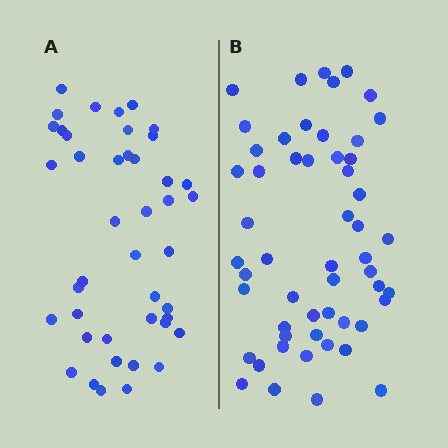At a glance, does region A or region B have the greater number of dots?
Region B (the right region) has more dots.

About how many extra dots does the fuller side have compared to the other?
Region B has roughly 12 or so more dots than region A.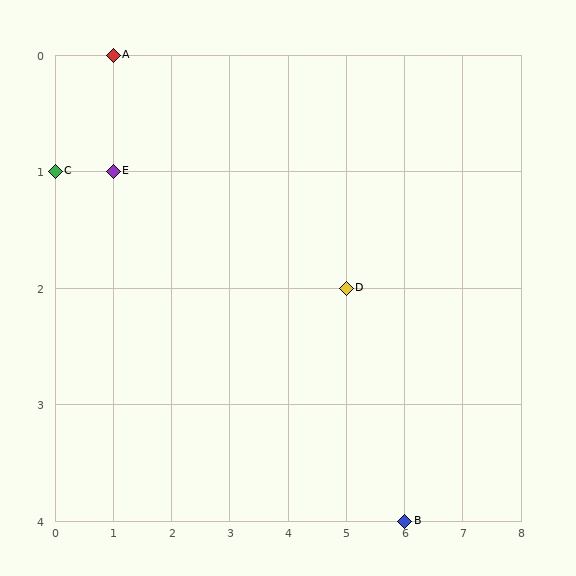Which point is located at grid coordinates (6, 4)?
Point B is at (6, 4).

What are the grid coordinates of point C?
Point C is at grid coordinates (0, 1).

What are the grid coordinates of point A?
Point A is at grid coordinates (1, 0).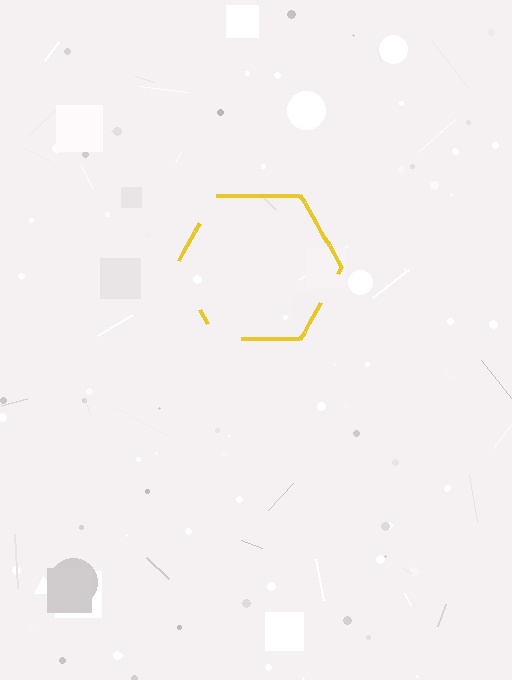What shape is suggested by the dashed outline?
The dashed outline suggests a hexagon.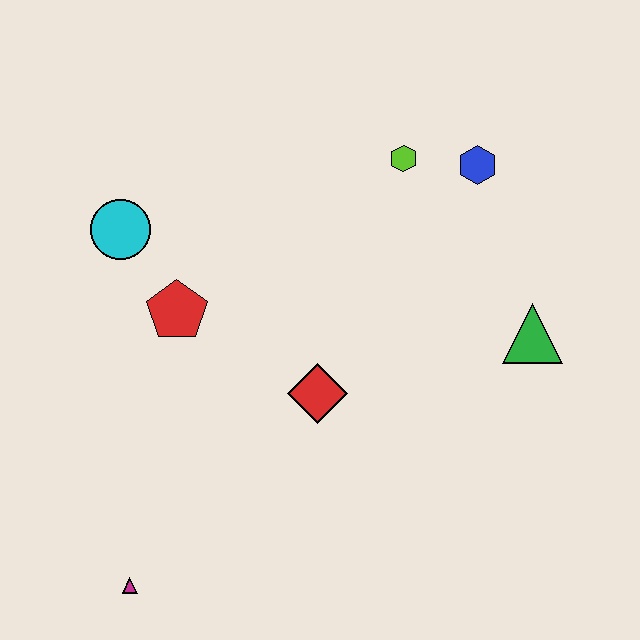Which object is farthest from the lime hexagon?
The magenta triangle is farthest from the lime hexagon.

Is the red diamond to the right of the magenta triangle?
Yes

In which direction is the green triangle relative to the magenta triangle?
The green triangle is to the right of the magenta triangle.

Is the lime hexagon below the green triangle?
No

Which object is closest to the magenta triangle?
The red diamond is closest to the magenta triangle.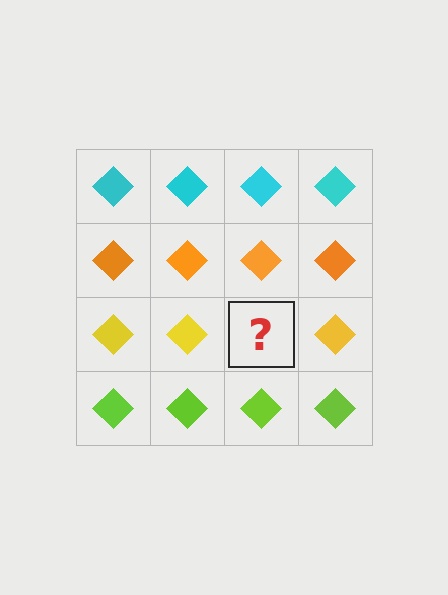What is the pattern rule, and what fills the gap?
The rule is that each row has a consistent color. The gap should be filled with a yellow diamond.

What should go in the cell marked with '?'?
The missing cell should contain a yellow diamond.